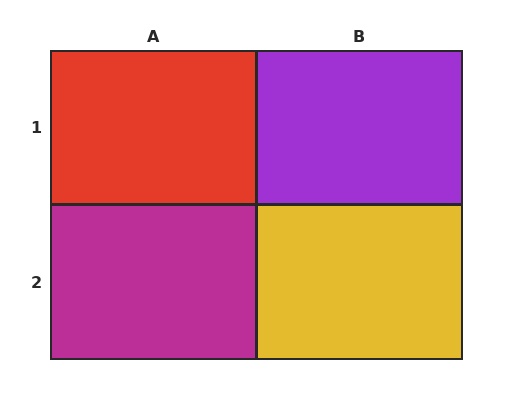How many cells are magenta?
1 cell is magenta.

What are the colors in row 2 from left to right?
Magenta, yellow.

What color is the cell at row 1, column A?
Red.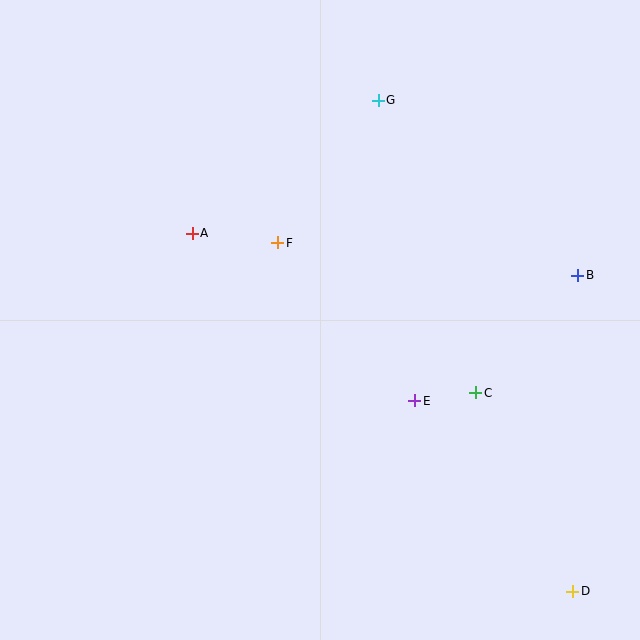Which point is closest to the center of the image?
Point F at (278, 243) is closest to the center.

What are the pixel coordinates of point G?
Point G is at (378, 100).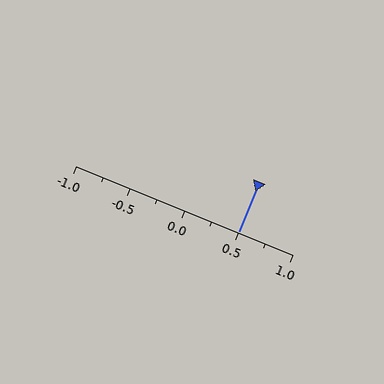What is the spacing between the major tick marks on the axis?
The major ticks are spaced 0.5 apart.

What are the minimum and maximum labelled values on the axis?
The axis runs from -1.0 to 1.0.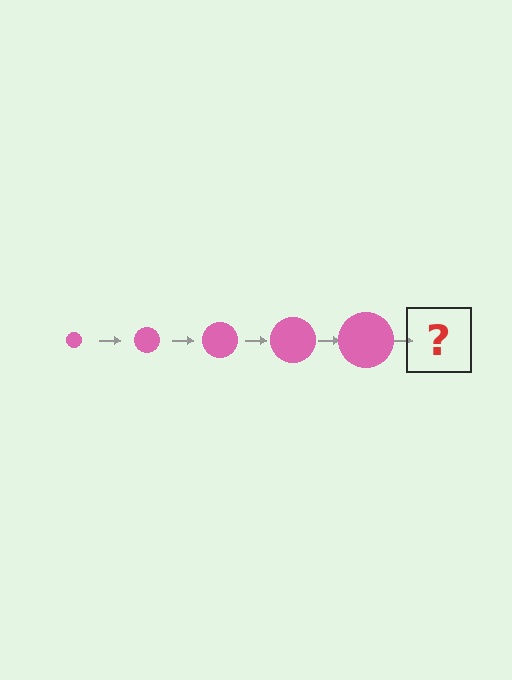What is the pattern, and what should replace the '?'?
The pattern is that the circle gets progressively larger each step. The '?' should be a pink circle, larger than the previous one.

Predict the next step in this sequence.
The next step is a pink circle, larger than the previous one.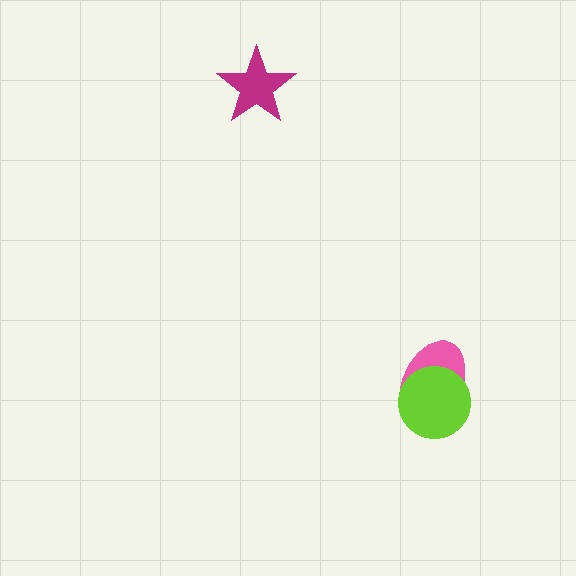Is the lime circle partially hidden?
No, no other shape covers it.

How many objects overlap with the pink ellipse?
1 object overlaps with the pink ellipse.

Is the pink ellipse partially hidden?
Yes, it is partially covered by another shape.